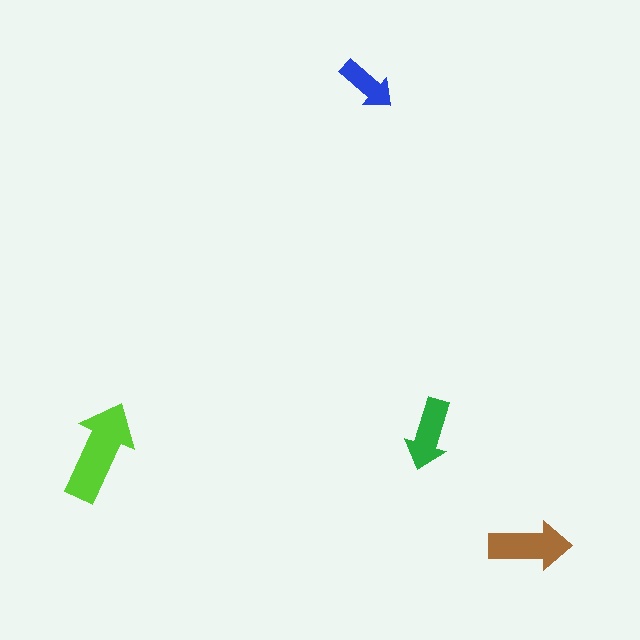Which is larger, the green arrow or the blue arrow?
The green one.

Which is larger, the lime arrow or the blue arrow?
The lime one.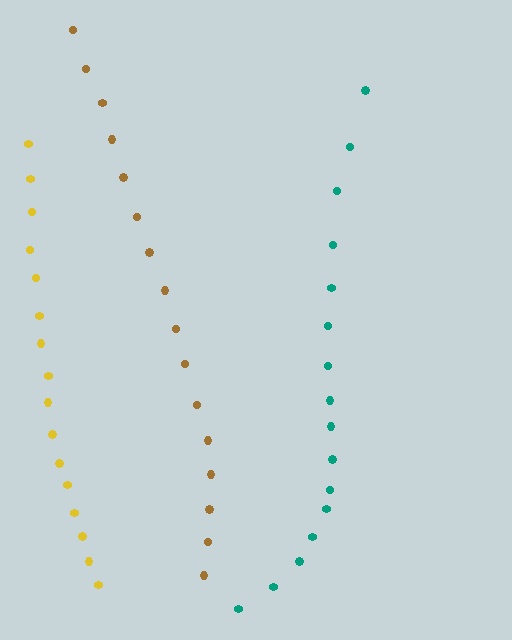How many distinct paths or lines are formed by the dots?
There are 3 distinct paths.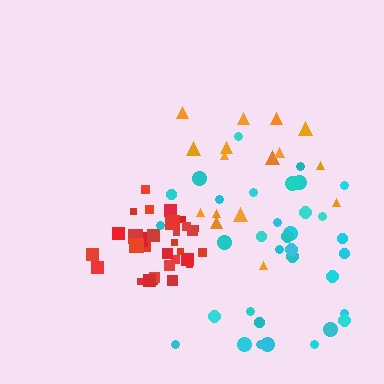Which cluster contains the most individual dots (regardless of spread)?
Cyan (35).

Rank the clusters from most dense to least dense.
red, cyan, orange.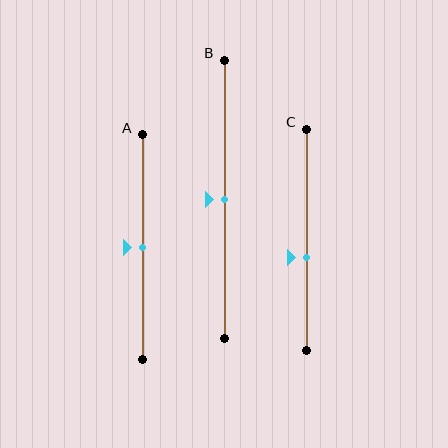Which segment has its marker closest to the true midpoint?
Segment A has its marker closest to the true midpoint.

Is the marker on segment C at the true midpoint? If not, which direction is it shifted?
No, the marker on segment C is shifted downward by about 8% of the segment length.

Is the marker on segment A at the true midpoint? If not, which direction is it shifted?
Yes, the marker on segment A is at the true midpoint.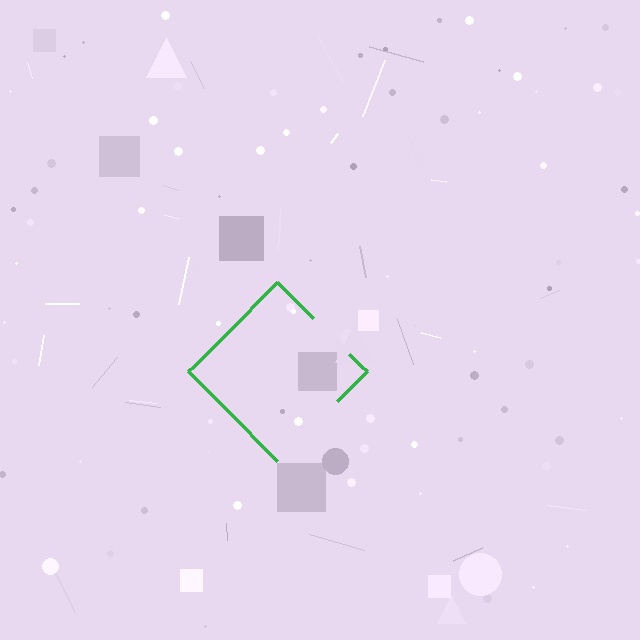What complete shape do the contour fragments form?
The contour fragments form a diamond.